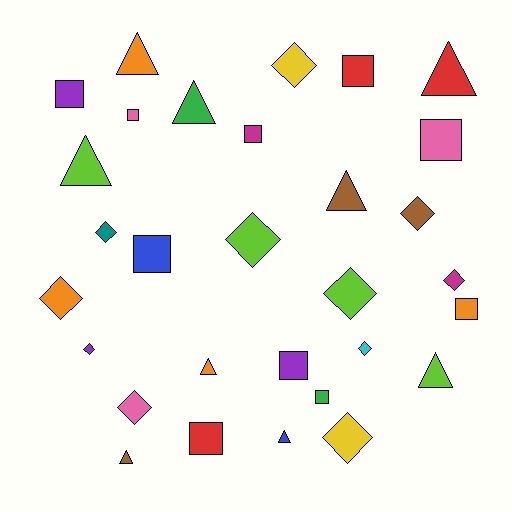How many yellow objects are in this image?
There are 2 yellow objects.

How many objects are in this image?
There are 30 objects.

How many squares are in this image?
There are 10 squares.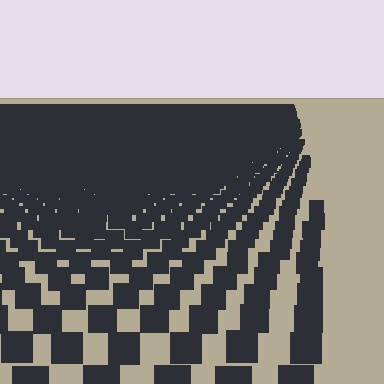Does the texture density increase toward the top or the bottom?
Density increases toward the top.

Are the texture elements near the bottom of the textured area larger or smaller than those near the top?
Larger. Near the bottom, elements are closer to the viewer and appear at a bigger on-screen size.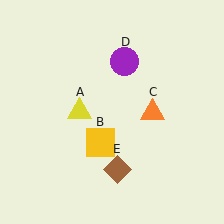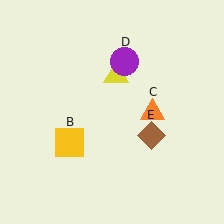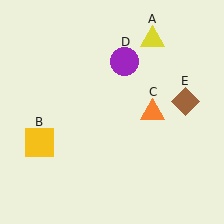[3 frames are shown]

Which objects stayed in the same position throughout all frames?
Orange triangle (object C) and purple circle (object D) remained stationary.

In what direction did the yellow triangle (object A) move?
The yellow triangle (object A) moved up and to the right.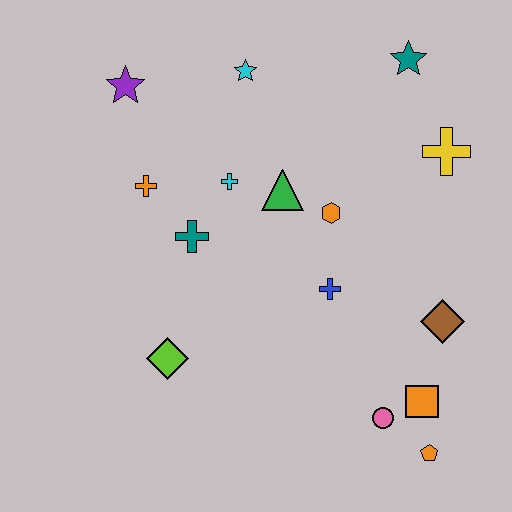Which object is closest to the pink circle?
The orange square is closest to the pink circle.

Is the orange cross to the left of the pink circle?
Yes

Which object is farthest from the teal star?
The orange pentagon is farthest from the teal star.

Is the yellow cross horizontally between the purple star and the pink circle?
No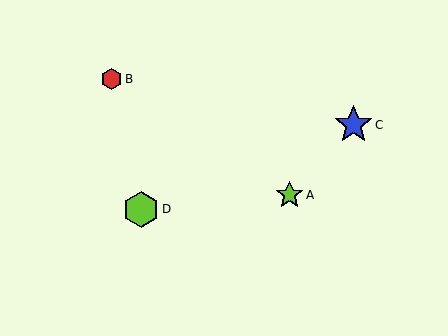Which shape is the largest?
The blue star (labeled C) is the largest.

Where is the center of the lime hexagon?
The center of the lime hexagon is at (141, 209).